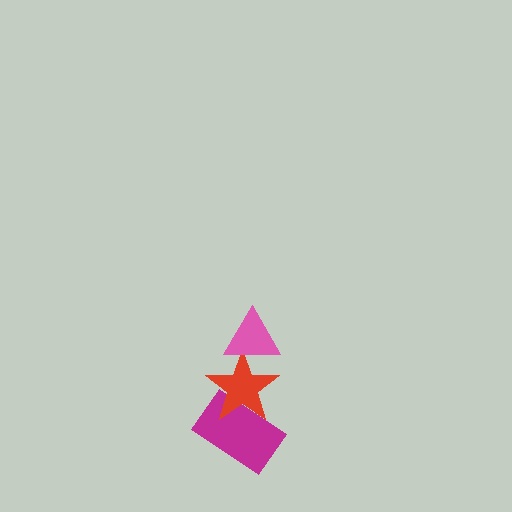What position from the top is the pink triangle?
The pink triangle is 1st from the top.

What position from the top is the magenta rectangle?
The magenta rectangle is 3rd from the top.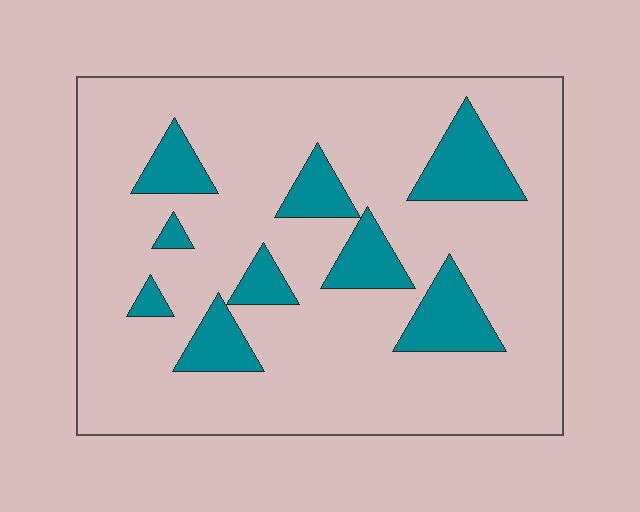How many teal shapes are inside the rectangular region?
9.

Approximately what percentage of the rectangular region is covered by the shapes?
Approximately 20%.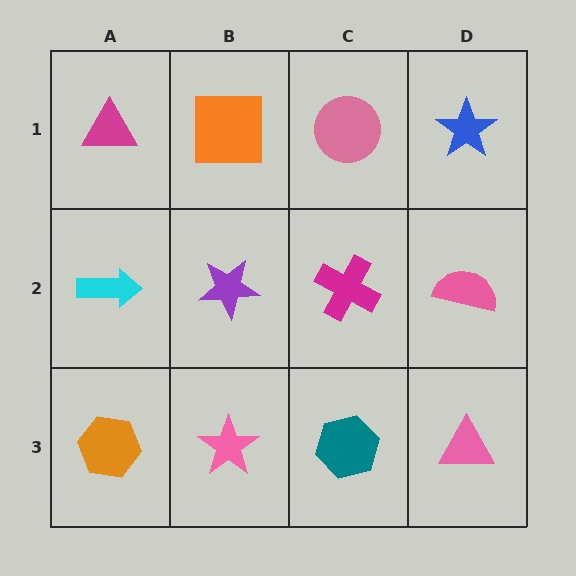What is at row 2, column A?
A cyan arrow.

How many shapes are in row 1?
4 shapes.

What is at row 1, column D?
A blue star.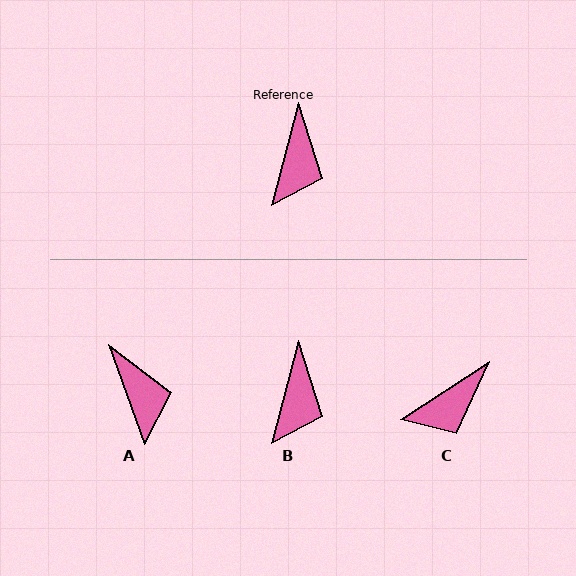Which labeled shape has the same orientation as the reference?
B.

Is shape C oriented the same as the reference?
No, it is off by about 43 degrees.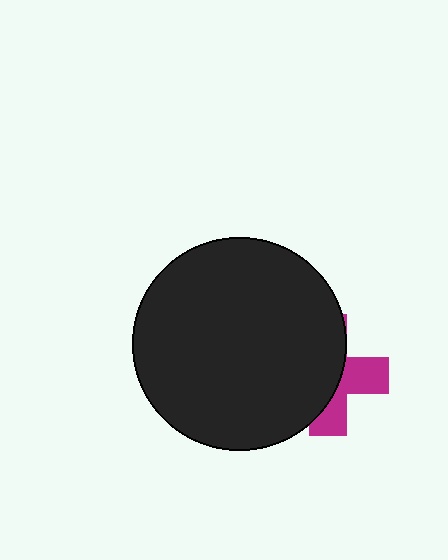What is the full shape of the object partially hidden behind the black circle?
The partially hidden object is a magenta cross.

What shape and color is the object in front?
The object in front is a black circle.